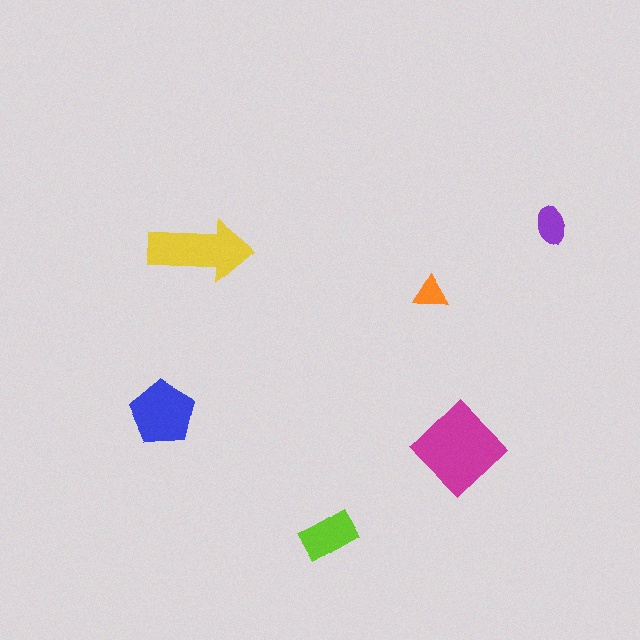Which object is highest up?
The purple ellipse is topmost.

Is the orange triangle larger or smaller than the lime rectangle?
Smaller.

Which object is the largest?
The magenta diamond.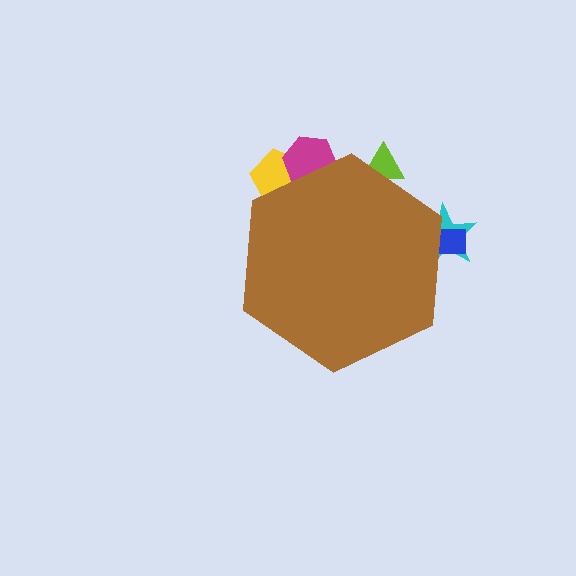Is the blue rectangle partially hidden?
Yes, the blue rectangle is partially hidden behind the brown hexagon.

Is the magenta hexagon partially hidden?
Yes, the magenta hexagon is partially hidden behind the brown hexagon.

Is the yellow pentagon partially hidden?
Yes, the yellow pentagon is partially hidden behind the brown hexagon.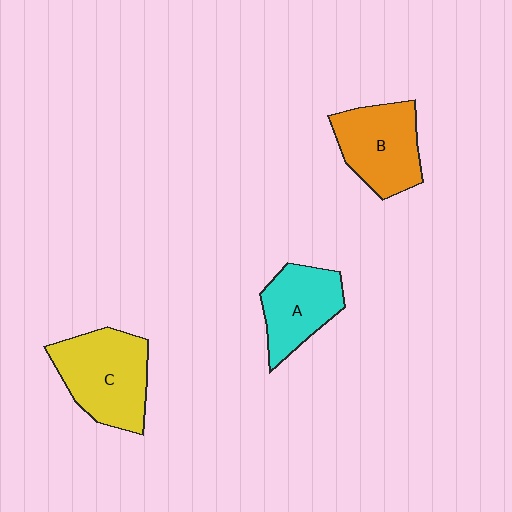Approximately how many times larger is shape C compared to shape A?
Approximately 1.3 times.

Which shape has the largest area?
Shape C (yellow).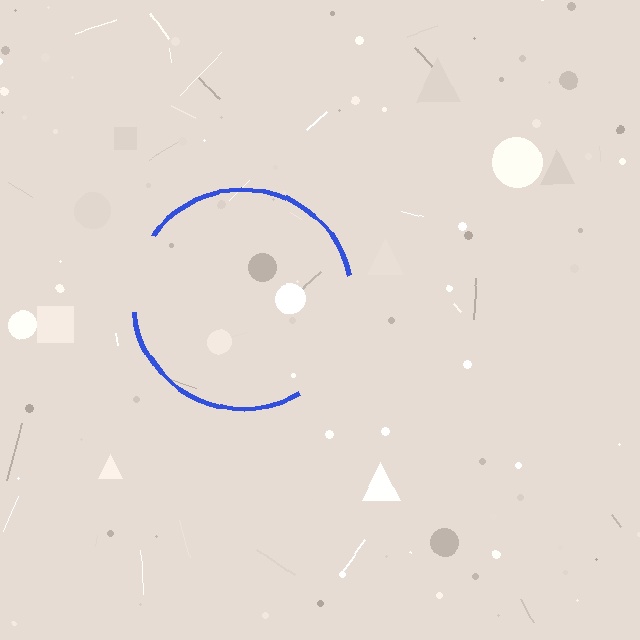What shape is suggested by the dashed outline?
The dashed outline suggests a circle.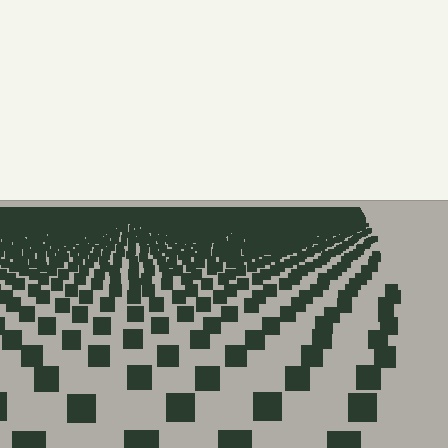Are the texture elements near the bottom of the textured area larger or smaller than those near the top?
Larger. Near the bottom, elements are closer to the viewer and appear at a bigger on-screen size.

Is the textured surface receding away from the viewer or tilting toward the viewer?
The surface is receding away from the viewer. Texture elements get smaller and denser toward the top.